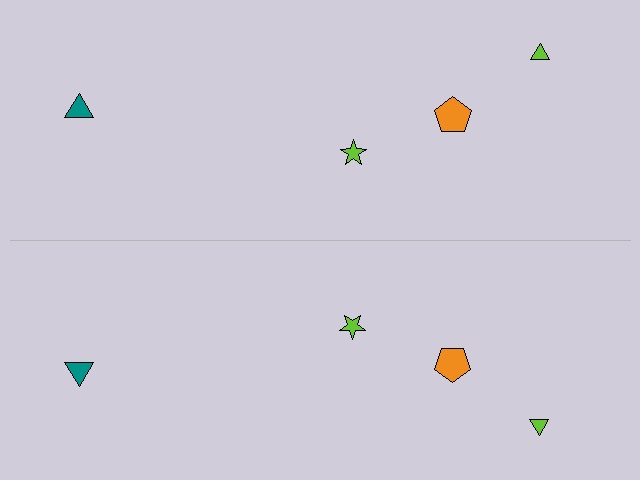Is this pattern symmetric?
Yes, this pattern has bilateral (reflection) symmetry.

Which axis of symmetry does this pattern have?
The pattern has a horizontal axis of symmetry running through the center of the image.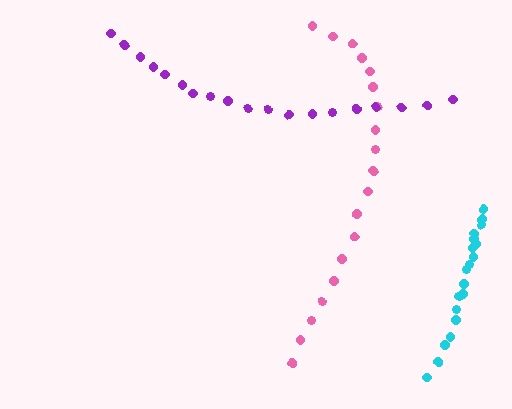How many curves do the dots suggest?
There are 3 distinct paths.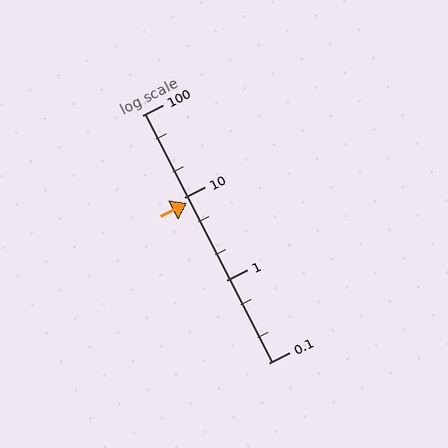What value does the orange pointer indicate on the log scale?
The pointer indicates approximately 8.6.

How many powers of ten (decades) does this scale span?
The scale spans 3 decades, from 0.1 to 100.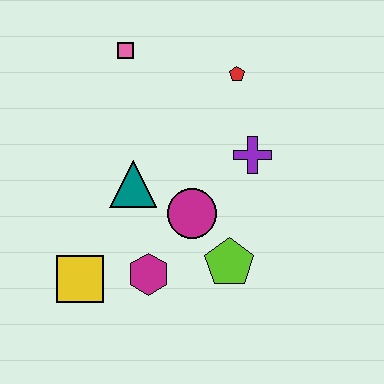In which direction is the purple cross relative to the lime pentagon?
The purple cross is above the lime pentagon.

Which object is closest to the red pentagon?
The purple cross is closest to the red pentagon.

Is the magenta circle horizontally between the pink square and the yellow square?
No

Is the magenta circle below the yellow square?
No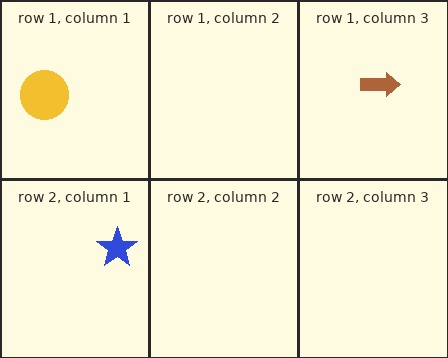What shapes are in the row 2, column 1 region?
The blue star.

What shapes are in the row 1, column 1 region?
The yellow circle.